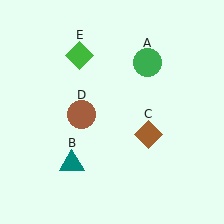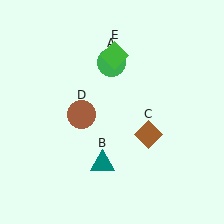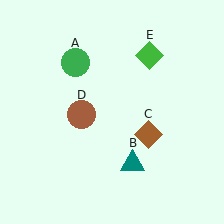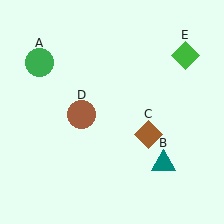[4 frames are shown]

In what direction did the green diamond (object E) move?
The green diamond (object E) moved right.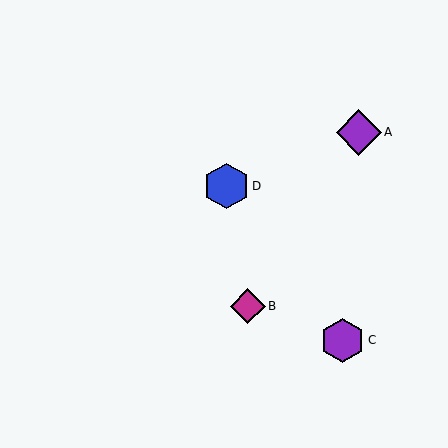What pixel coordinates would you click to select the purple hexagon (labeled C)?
Click at (342, 340) to select the purple hexagon C.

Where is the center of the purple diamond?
The center of the purple diamond is at (359, 132).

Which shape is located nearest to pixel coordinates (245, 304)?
The magenta diamond (labeled B) at (248, 306) is nearest to that location.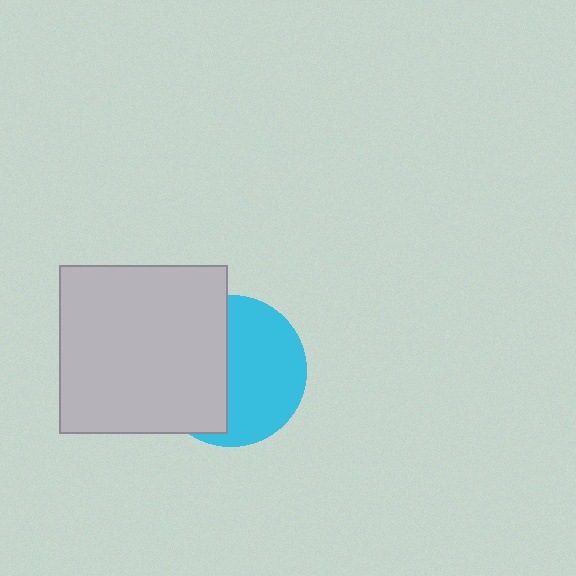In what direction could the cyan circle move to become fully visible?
The cyan circle could move right. That would shift it out from behind the light gray square entirely.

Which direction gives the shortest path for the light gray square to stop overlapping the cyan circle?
Moving left gives the shortest separation.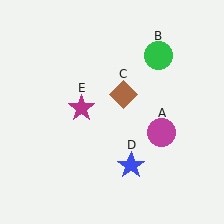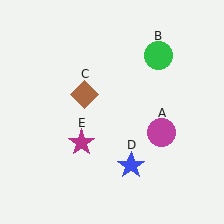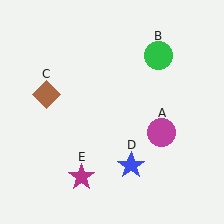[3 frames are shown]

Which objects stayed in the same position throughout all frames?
Magenta circle (object A) and green circle (object B) and blue star (object D) remained stationary.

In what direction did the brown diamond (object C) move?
The brown diamond (object C) moved left.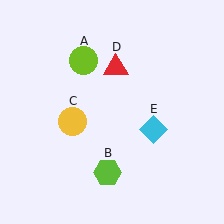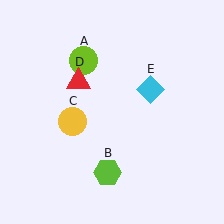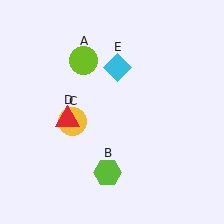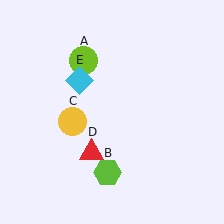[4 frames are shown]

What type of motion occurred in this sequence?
The red triangle (object D), cyan diamond (object E) rotated counterclockwise around the center of the scene.